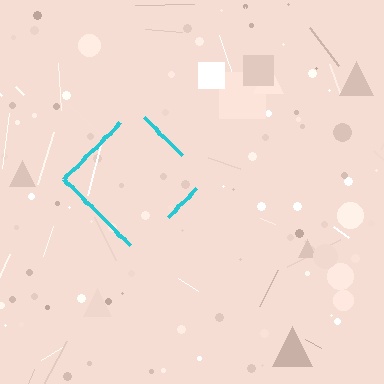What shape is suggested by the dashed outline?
The dashed outline suggests a diamond.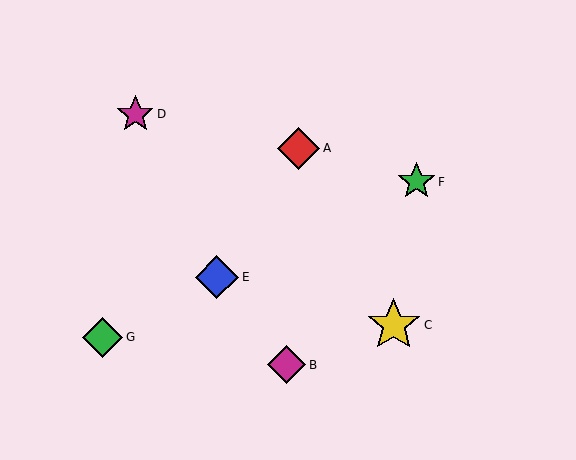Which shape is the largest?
The yellow star (labeled C) is the largest.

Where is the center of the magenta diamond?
The center of the magenta diamond is at (287, 365).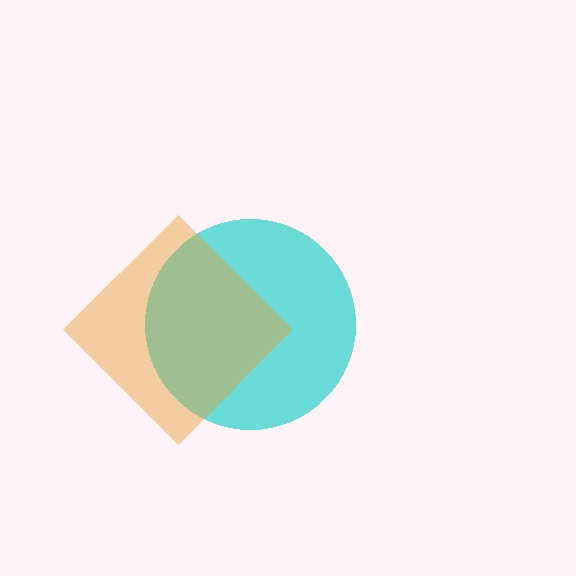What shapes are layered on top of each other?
The layered shapes are: a cyan circle, an orange diamond.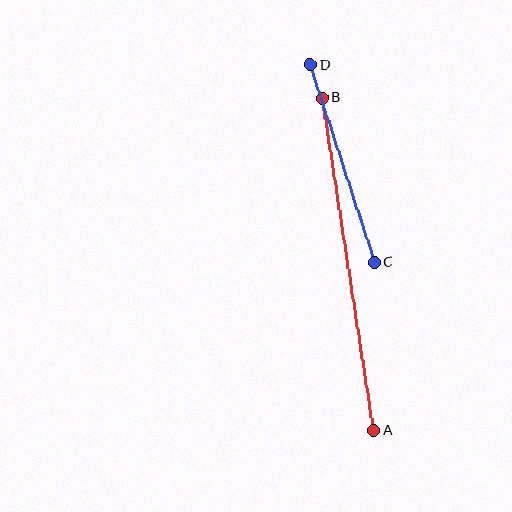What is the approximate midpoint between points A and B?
The midpoint is at approximately (348, 264) pixels.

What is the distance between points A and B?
The distance is approximately 336 pixels.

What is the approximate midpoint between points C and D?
The midpoint is at approximately (342, 164) pixels.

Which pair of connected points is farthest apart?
Points A and B are farthest apart.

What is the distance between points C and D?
The distance is approximately 208 pixels.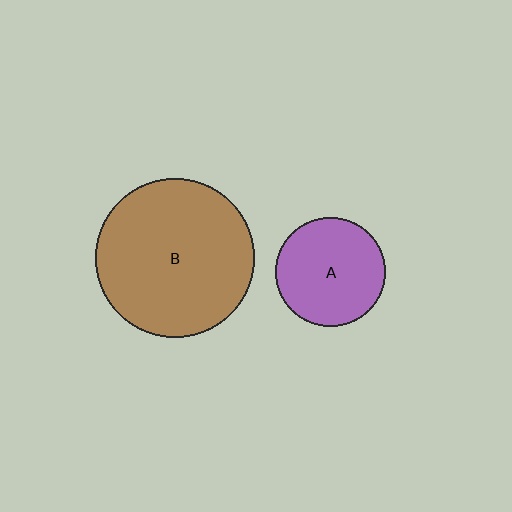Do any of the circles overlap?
No, none of the circles overlap.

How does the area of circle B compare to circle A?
Approximately 2.1 times.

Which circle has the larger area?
Circle B (brown).